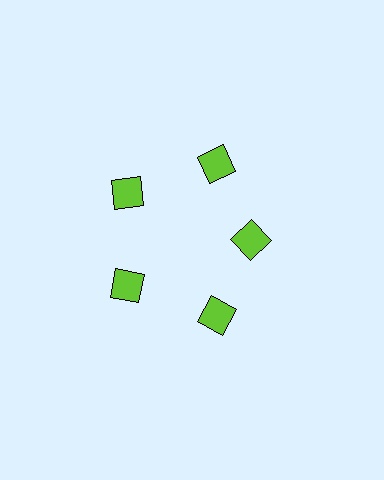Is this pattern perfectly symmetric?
No. The 5 lime squares are arranged in a ring, but one element near the 3 o'clock position is pulled inward toward the center, breaking the 5-fold rotational symmetry.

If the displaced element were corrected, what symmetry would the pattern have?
It would have 5-fold rotational symmetry — the pattern would map onto itself every 72 degrees.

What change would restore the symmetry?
The symmetry would be restored by moving it outward, back onto the ring so that all 5 squares sit at equal angles and equal distance from the center.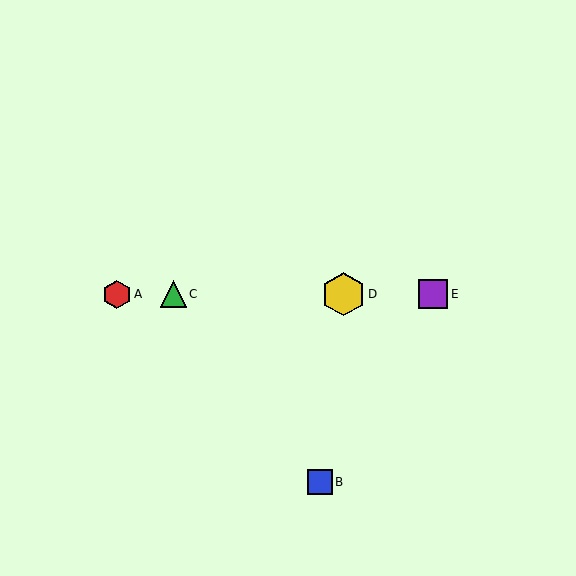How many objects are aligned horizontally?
4 objects (A, C, D, E) are aligned horizontally.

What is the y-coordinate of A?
Object A is at y≈294.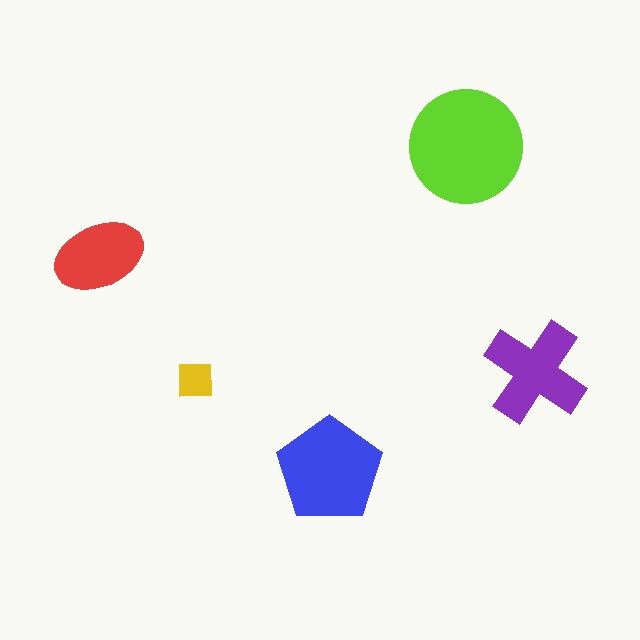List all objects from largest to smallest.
The lime circle, the blue pentagon, the purple cross, the red ellipse, the yellow square.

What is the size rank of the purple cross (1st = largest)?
3rd.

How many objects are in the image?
There are 5 objects in the image.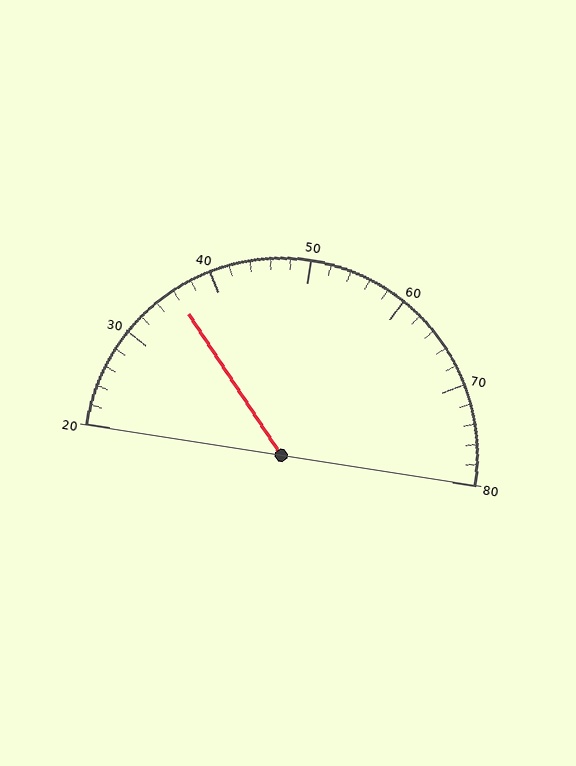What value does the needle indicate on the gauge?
The needle indicates approximately 36.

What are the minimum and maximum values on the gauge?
The gauge ranges from 20 to 80.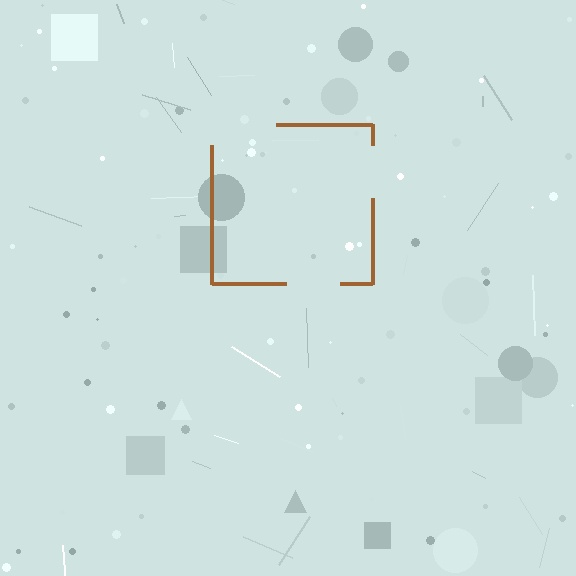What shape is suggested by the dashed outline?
The dashed outline suggests a square.